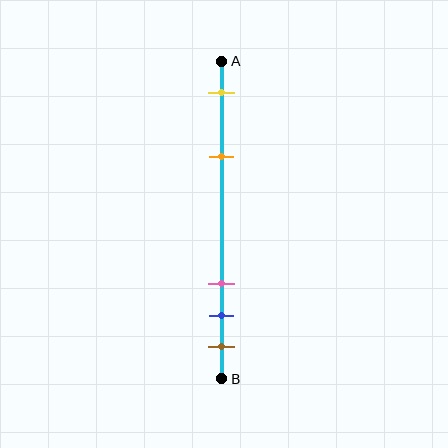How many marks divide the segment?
There are 5 marks dividing the segment.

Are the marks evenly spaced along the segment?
No, the marks are not evenly spaced.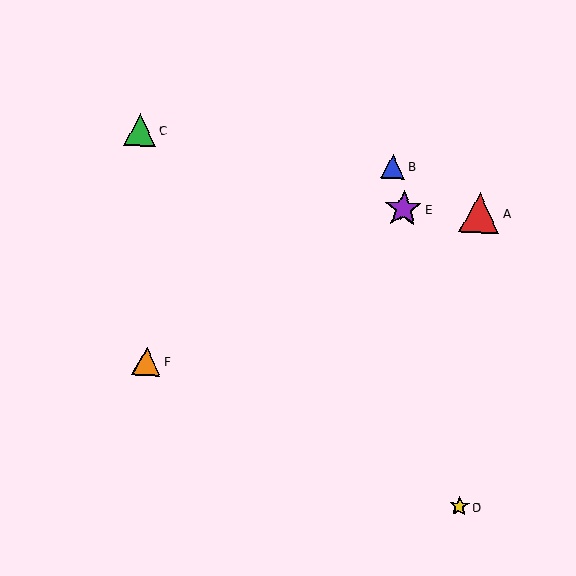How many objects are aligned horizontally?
2 objects (A, E) are aligned horizontally.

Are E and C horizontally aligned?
No, E is at y≈209 and C is at y≈130.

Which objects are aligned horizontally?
Objects A, E are aligned horizontally.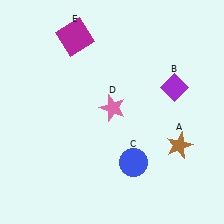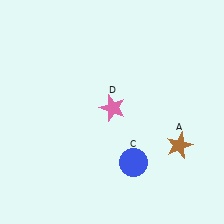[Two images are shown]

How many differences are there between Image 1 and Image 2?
There are 2 differences between the two images.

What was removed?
The purple diamond (B), the magenta square (E) were removed in Image 2.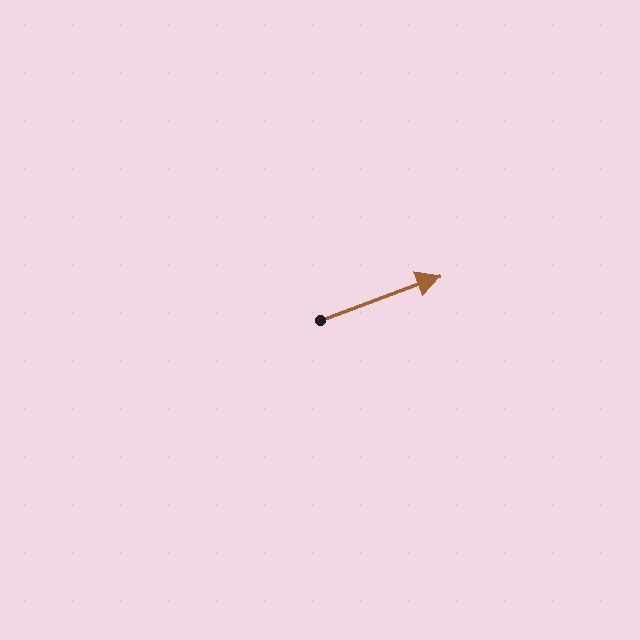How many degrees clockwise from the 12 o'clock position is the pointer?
Approximately 69 degrees.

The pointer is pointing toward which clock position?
Roughly 2 o'clock.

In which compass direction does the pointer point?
East.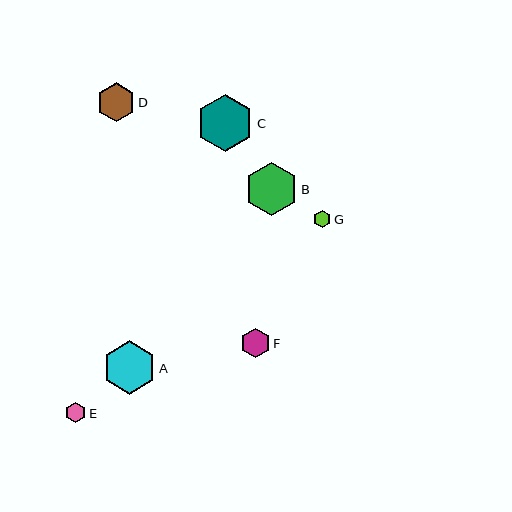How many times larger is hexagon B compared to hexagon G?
Hexagon B is approximately 3.1 times the size of hexagon G.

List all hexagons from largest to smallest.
From largest to smallest: C, B, A, D, F, E, G.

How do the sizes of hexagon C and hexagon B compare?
Hexagon C and hexagon B are approximately the same size.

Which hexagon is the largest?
Hexagon C is the largest with a size of approximately 57 pixels.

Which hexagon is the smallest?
Hexagon G is the smallest with a size of approximately 17 pixels.